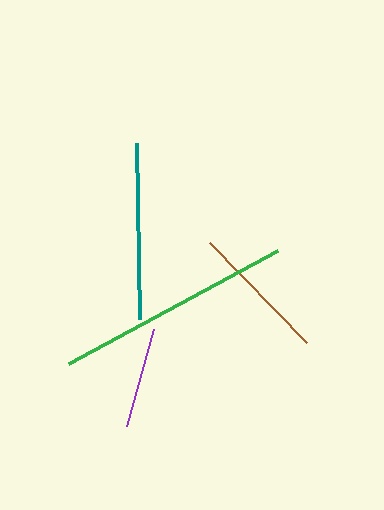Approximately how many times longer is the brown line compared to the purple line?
The brown line is approximately 1.4 times the length of the purple line.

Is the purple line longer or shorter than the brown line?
The brown line is longer than the purple line.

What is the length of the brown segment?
The brown segment is approximately 139 pixels long.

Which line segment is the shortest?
The purple line is the shortest at approximately 100 pixels.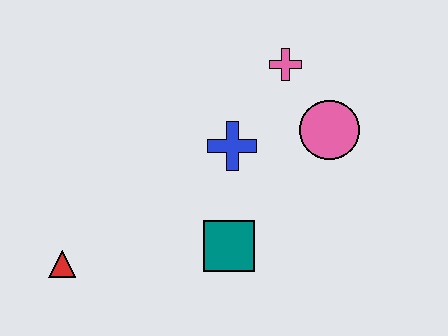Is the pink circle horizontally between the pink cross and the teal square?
No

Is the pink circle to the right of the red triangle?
Yes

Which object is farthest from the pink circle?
The red triangle is farthest from the pink circle.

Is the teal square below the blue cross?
Yes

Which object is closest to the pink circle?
The pink cross is closest to the pink circle.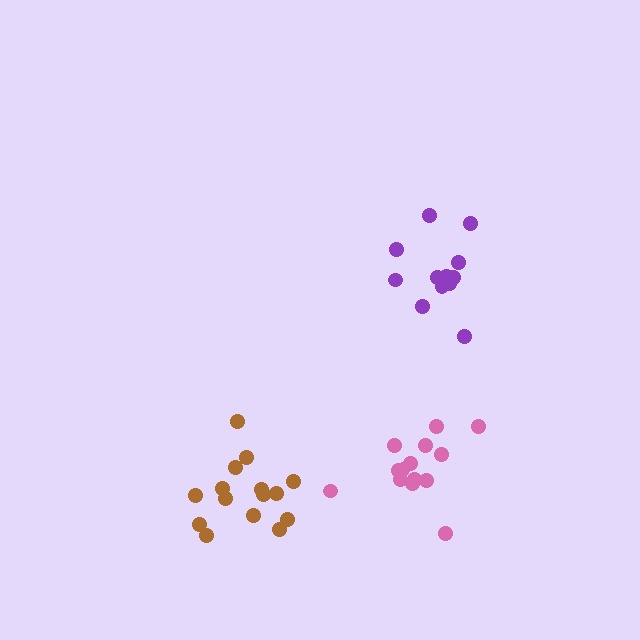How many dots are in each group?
Group 1: 15 dots, Group 2: 15 dots, Group 3: 12 dots (42 total).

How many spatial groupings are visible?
There are 3 spatial groupings.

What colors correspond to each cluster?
The clusters are colored: pink, brown, purple.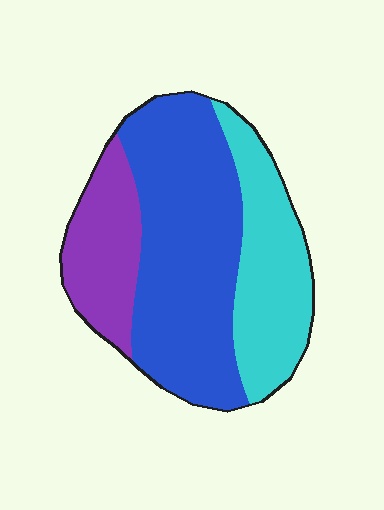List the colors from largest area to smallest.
From largest to smallest: blue, cyan, purple.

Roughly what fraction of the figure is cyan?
Cyan takes up about one quarter (1/4) of the figure.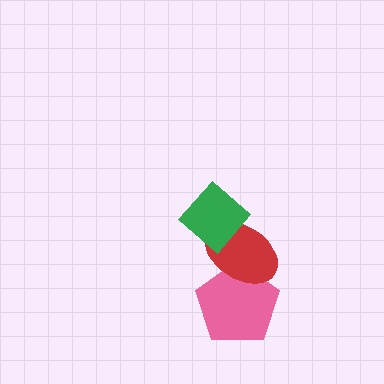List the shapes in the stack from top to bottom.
From top to bottom: the green diamond, the red ellipse, the pink pentagon.